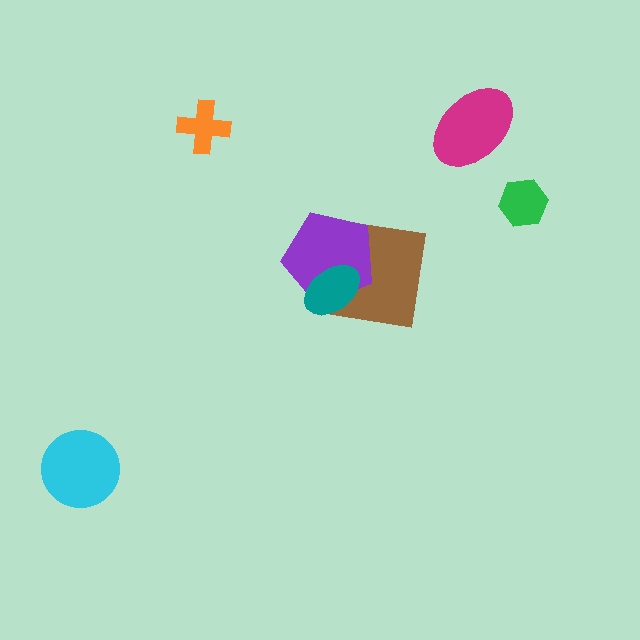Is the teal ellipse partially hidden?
No, no other shape covers it.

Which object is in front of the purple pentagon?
The teal ellipse is in front of the purple pentagon.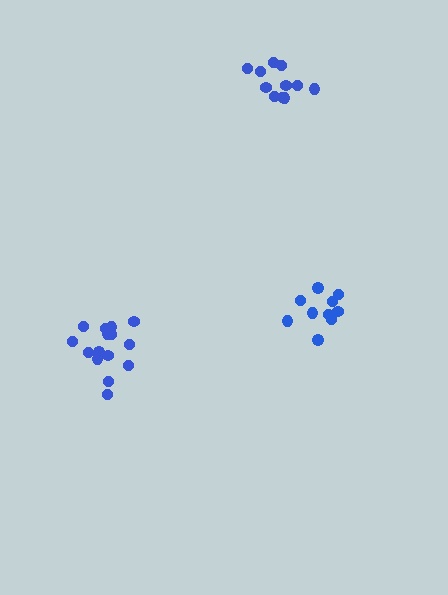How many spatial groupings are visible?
There are 3 spatial groupings.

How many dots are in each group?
Group 1: 10 dots, Group 2: 15 dots, Group 3: 11 dots (36 total).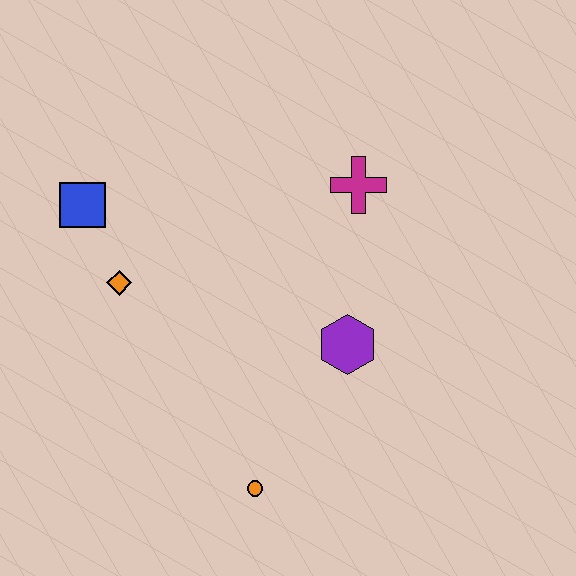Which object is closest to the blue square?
The orange diamond is closest to the blue square.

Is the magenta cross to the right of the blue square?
Yes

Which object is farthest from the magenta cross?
The orange circle is farthest from the magenta cross.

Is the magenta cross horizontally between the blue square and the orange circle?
No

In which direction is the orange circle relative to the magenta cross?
The orange circle is below the magenta cross.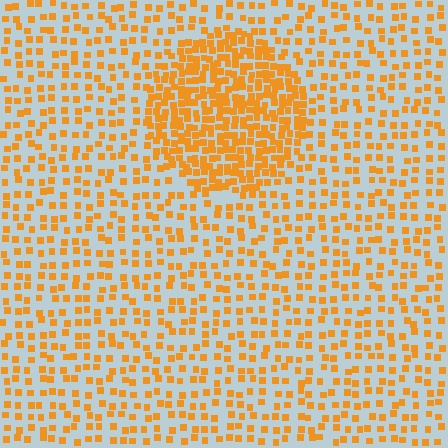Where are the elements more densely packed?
The elements are more densely packed inside the circle boundary.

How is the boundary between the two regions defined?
The boundary is defined by a change in element density (approximately 2.3x ratio). All elements are the same color, size, and shape.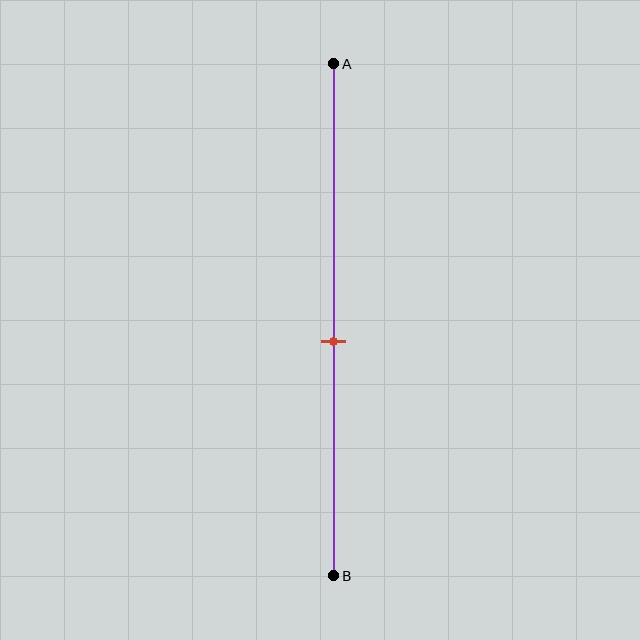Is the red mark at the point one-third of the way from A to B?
No, the mark is at about 55% from A, not at the 33% one-third point.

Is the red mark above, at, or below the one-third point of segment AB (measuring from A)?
The red mark is below the one-third point of segment AB.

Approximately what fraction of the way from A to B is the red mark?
The red mark is approximately 55% of the way from A to B.